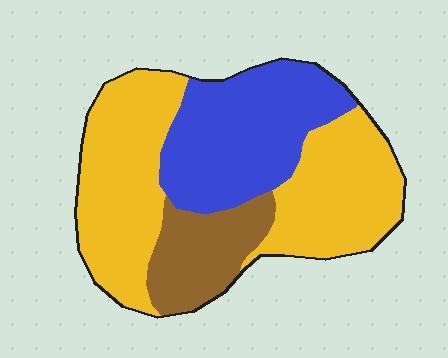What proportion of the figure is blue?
Blue covers 31% of the figure.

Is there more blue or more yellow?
Yellow.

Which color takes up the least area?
Brown, at roughly 15%.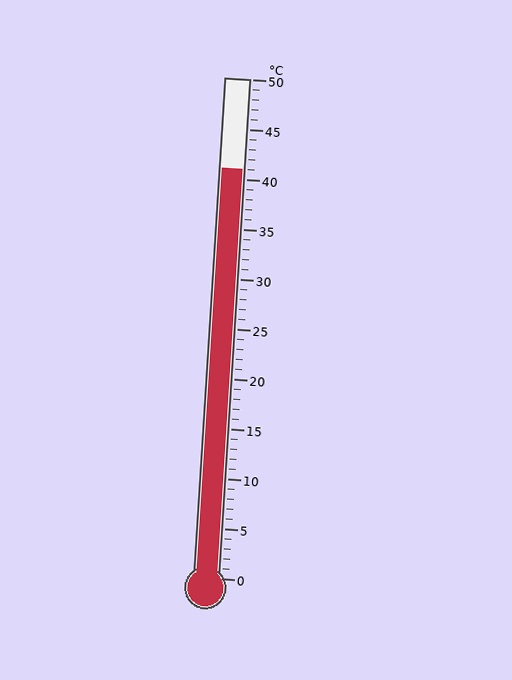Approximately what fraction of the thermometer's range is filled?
The thermometer is filled to approximately 80% of its range.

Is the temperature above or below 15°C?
The temperature is above 15°C.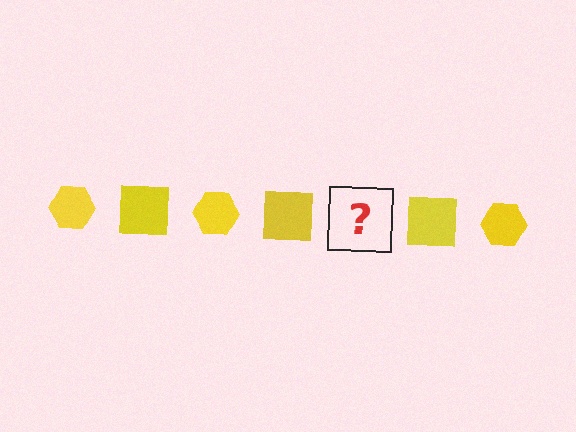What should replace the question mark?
The question mark should be replaced with a yellow hexagon.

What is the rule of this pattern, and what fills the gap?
The rule is that the pattern cycles through hexagon, square shapes in yellow. The gap should be filled with a yellow hexagon.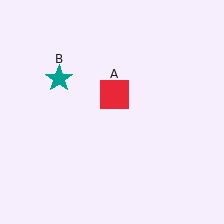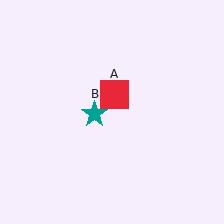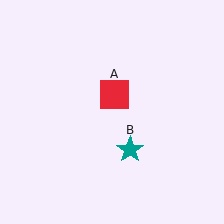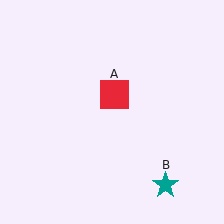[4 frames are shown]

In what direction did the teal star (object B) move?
The teal star (object B) moved down and to the right.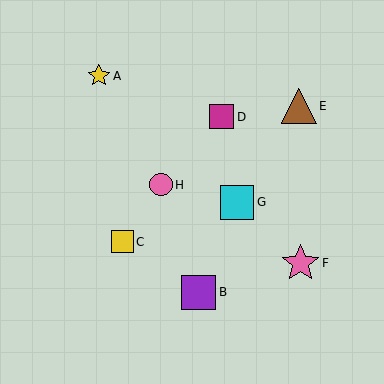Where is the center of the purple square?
The center of the purple square is at (199, 292).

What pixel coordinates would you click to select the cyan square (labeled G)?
Click at (237, 202) to select the cyan square G.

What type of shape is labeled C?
Shape C is a yellow square.